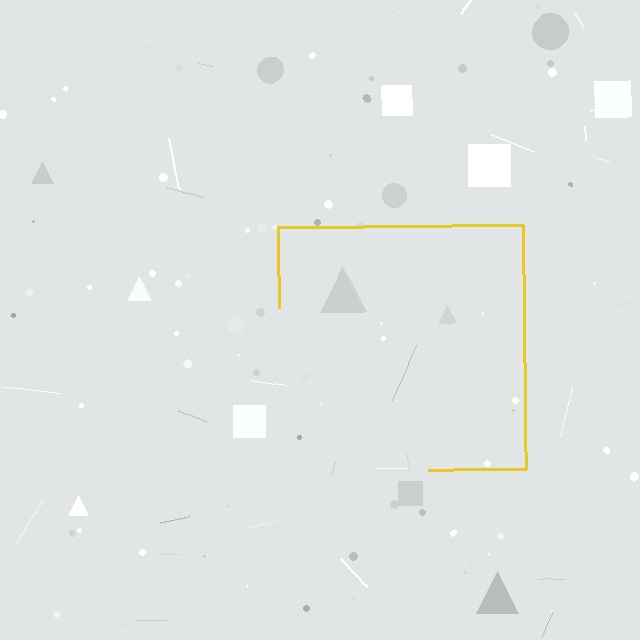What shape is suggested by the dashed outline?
The dashed outline suggests a square.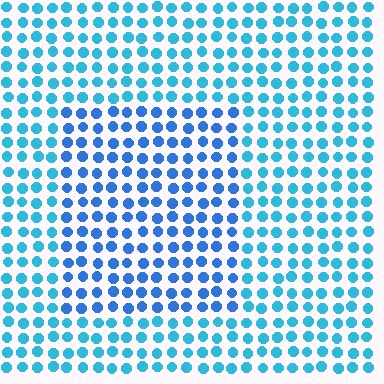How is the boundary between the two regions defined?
The boundary is defined purely by a slight shift in hue (about 24 degrees). Spacing, size, and orientation are identical on both sides.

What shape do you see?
I see a rectangle.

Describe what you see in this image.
The image is filled with small cyan elements in a uniform arrangement. A rectangle-shaped region is visible where the elements are tinted to a slightly different hue, forming a subtle color boundary.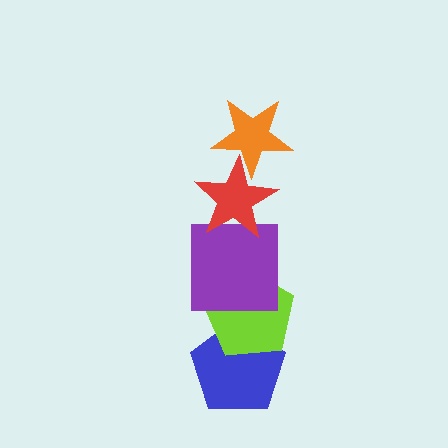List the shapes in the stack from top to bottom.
From top to bottom: the orange star, the red star, the purple square, the lime pentagon, the blue pentagon.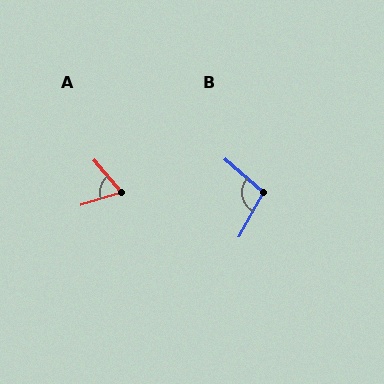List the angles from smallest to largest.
A (66°), B (102°).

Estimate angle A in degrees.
Approximately 66 degrees.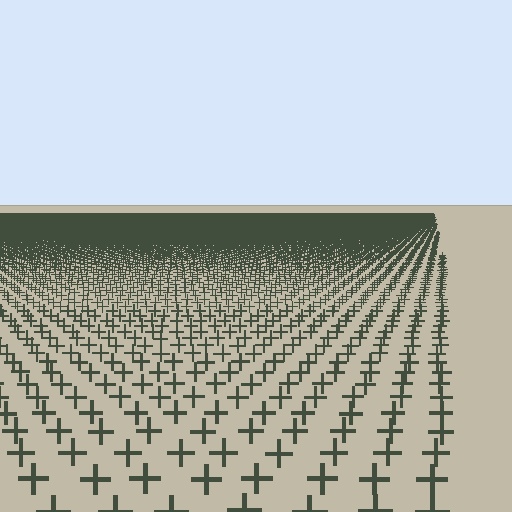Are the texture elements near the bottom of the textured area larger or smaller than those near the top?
Larger. Near the bottom, elements are closer to the viewer and appear at a bigger on-screen size.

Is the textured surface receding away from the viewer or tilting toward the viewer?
The surface is receding away from the viewer. Texture elements get smaller and denser toward the top.